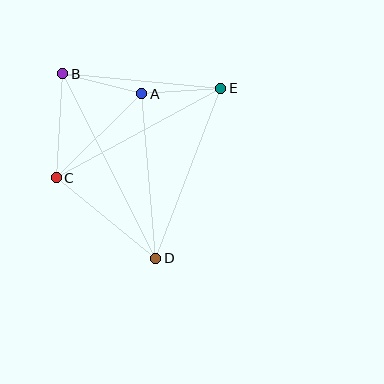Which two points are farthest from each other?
Points B and D are farthest from each other.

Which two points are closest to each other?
Points A and E are closest to each other.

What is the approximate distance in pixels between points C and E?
The distance between C and E is approximately 187 pixels.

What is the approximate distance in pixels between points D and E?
The distance between D and E is approximately 182 pixels.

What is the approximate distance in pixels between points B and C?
The distance between B and C is approximately 104 pixels.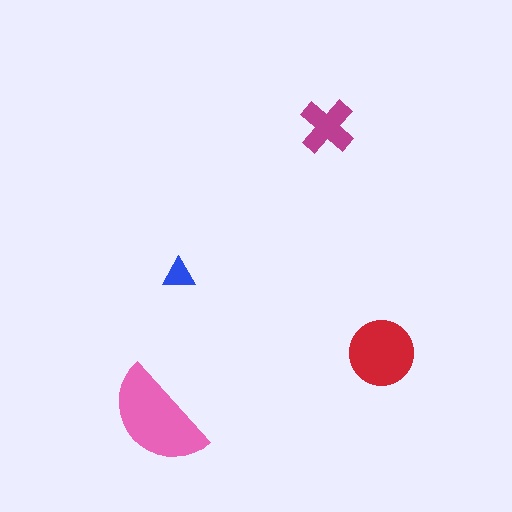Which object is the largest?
The pink semicircle.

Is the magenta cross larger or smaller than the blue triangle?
Larger.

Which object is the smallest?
The blue triangle.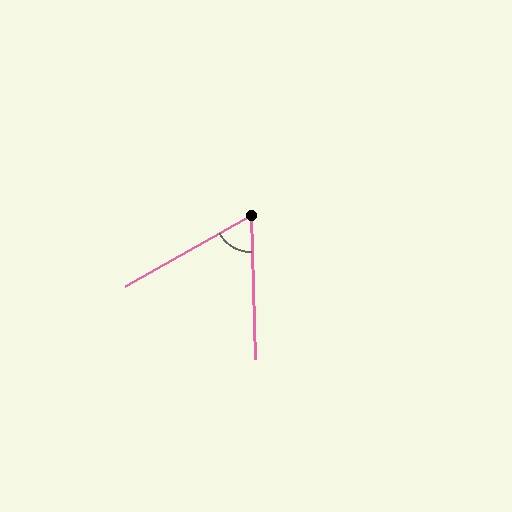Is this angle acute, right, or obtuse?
It is acute.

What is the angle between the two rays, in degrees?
Approximately 62 degrees.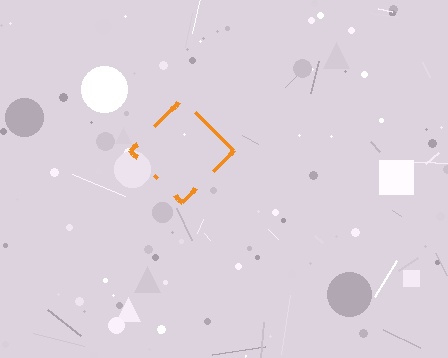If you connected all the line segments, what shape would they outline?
They would outline a diamond.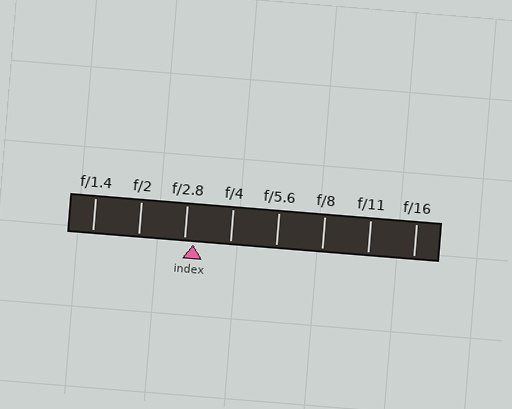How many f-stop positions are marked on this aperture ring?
There are 8 f-stop positions marked.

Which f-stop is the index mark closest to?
The index mark is closest to f/2.8.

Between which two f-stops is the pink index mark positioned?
The index mark is between f/2.8 and f/4.